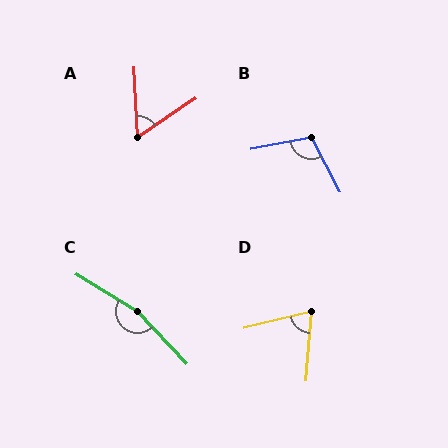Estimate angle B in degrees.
Approximately 107 degrees.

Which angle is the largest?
C, at approximately 166 degrees.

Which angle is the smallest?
A, at approximately 59 degrees.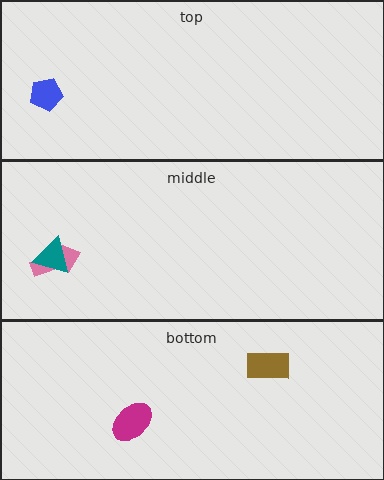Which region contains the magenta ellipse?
The bottom region.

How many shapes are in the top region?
1.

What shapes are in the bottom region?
The brown rectangle, the magenta ellipse.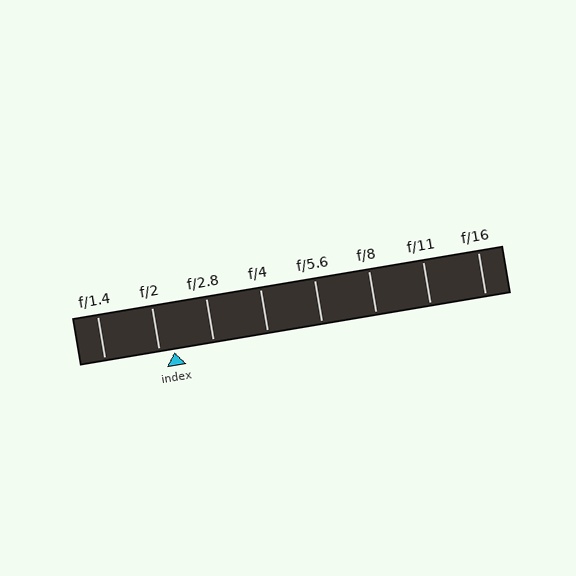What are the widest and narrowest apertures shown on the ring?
The widest aperture shown is f/1.4 and the narrowest is f/16.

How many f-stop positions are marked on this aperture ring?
There are 8 f-stop positions marked.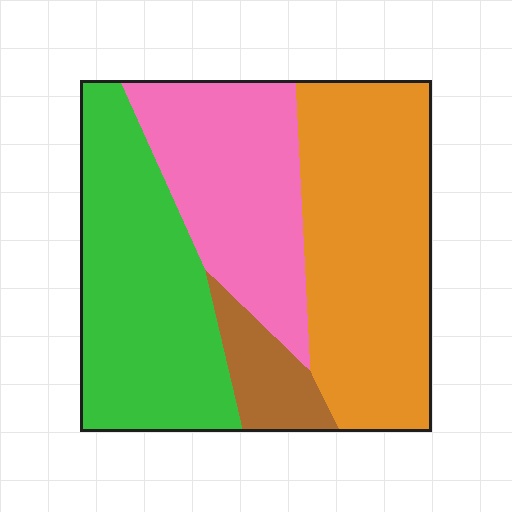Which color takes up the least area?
Brown, at roughly 10%.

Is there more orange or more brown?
Orange.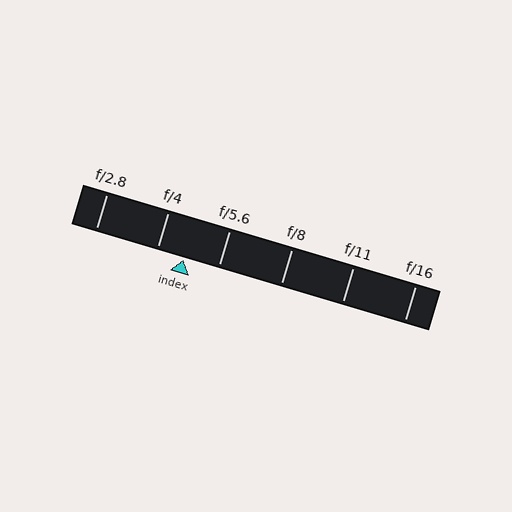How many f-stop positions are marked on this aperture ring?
There are 6 f-stop positions marked.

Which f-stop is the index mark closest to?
The index mark is closest to f/4.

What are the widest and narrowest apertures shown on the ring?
The widest aperture shown is f/2.8 and the narrowest is f/16.